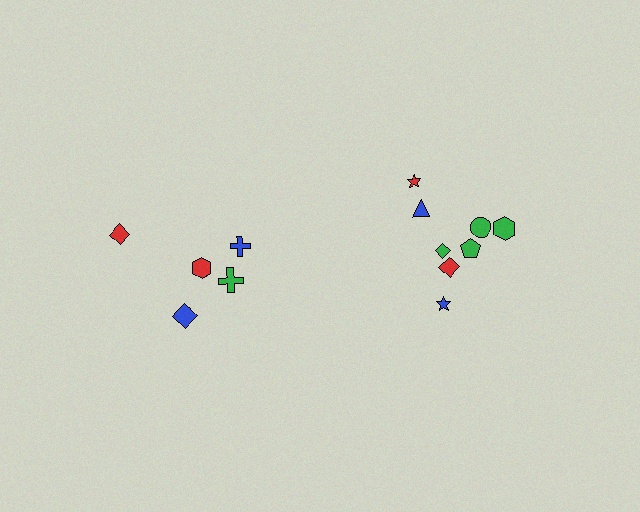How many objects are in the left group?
There are 5 objects.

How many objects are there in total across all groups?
There are 13 objects.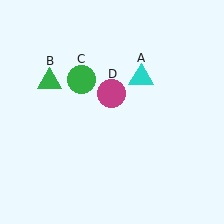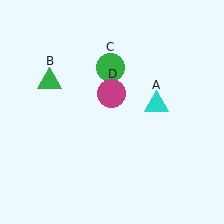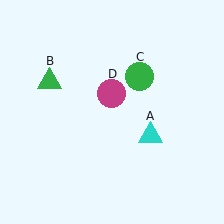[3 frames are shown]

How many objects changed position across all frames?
2 objects changed position: cyan triangle (object A), green circle (object C).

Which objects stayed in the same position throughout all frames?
Green triangle (object B) and magenta circle (object D) remained stationary.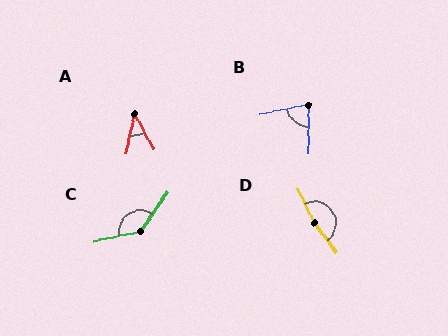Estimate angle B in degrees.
Approximately 78 degrees.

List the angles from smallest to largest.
A (40°), B (78°), C (137°), D (169°).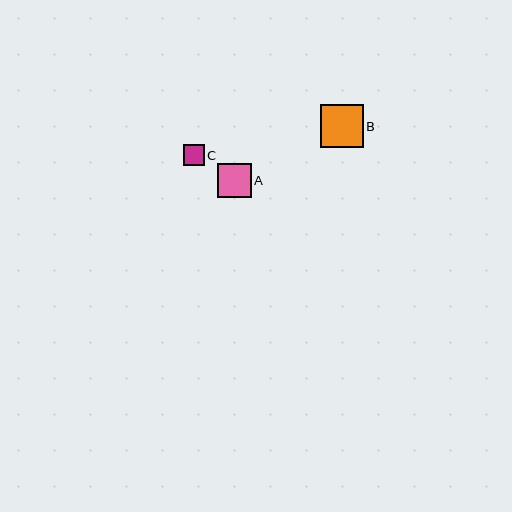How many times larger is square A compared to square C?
Square A is approximately 1.6 times the size of square C.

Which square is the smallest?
Square C is the smallest with a size of approximately 21 pixels.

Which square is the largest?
Square B is the largest with a size of approximately 43 pixels.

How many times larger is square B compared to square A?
Square B is approximately 1.3 times the size of square A.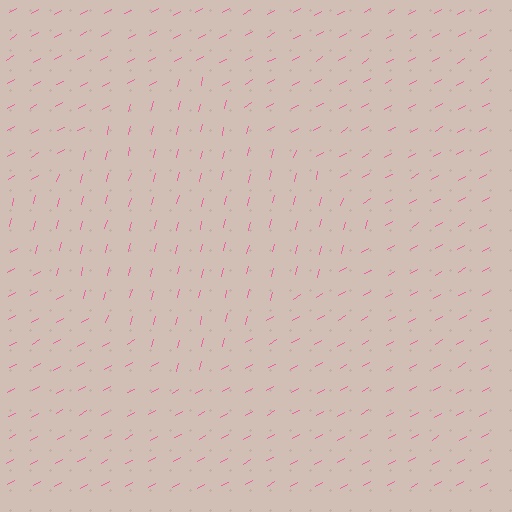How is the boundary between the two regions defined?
The boundary is defined purely by a change in line orientation (approximately 45 degrees difference). All lines are the same color and thickness.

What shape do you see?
I see a diamond.